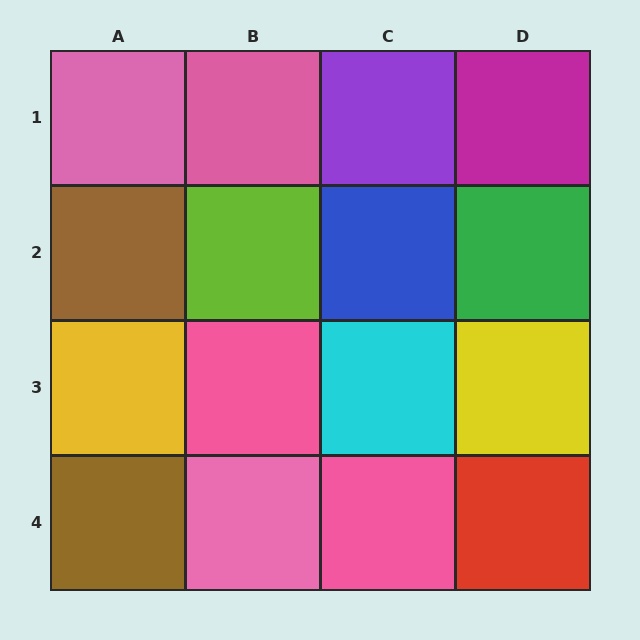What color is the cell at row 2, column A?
Brown.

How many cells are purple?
1 cell is purple.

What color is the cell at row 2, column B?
Lime.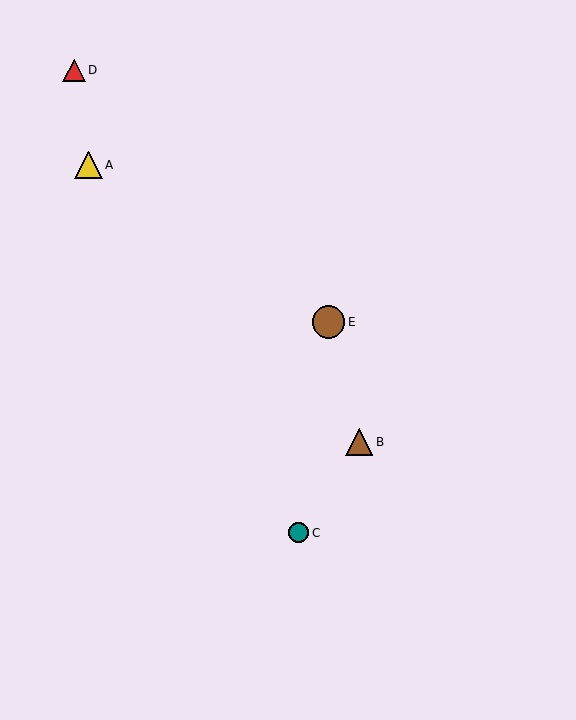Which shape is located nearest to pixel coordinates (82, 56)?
The red triangle (labeled D) at (74, 70) is nearest to that location.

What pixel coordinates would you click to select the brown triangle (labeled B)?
Click at (359, 442) to select the brown triangle B.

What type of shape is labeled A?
Shape A is a yellow triangle.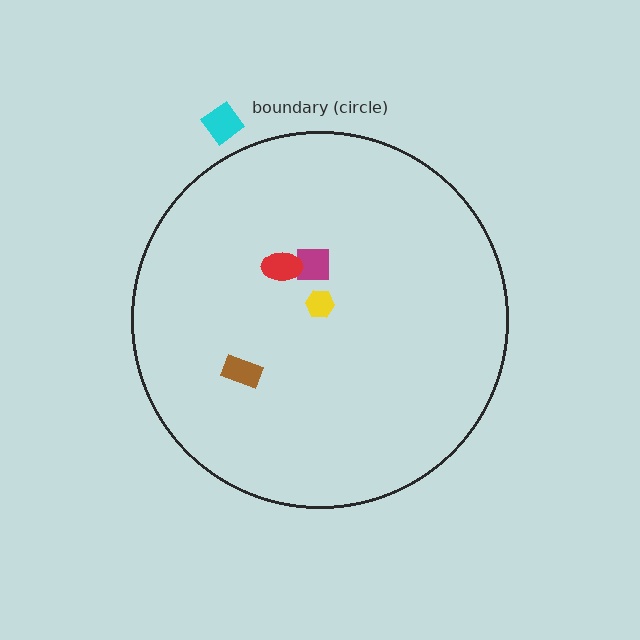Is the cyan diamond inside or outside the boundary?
Outside.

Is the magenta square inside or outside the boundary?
Inside.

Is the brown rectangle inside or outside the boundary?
Inside.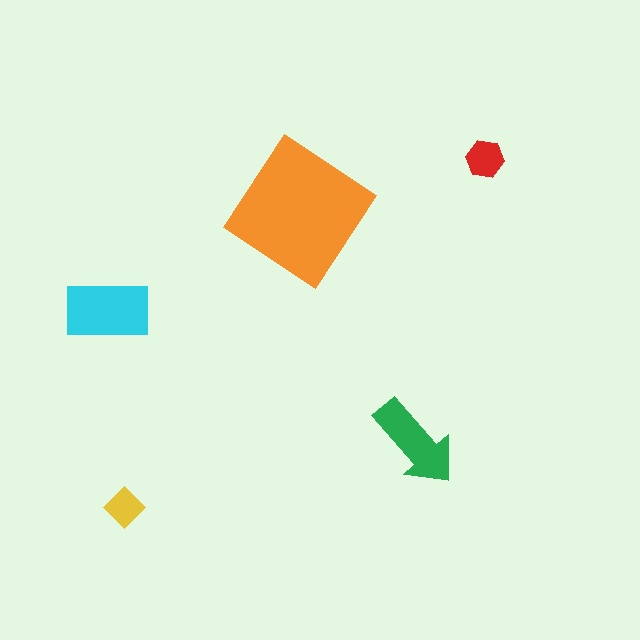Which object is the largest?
The orange diamond.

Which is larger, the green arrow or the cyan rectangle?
The cyan rectangle.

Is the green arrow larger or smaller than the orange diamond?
Smaller.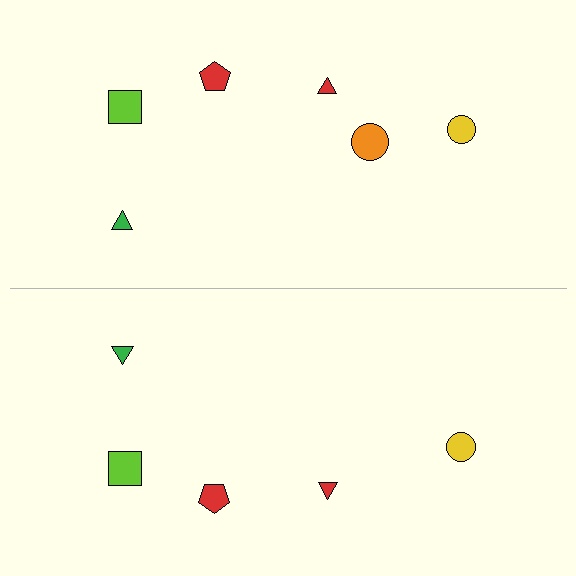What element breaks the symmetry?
A orange circle is missing from the bottom side.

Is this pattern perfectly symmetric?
No, the pattern is not perfectly symmetric. A orange circle is missing from the bottom side.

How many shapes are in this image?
There are 11 shapes in this image.